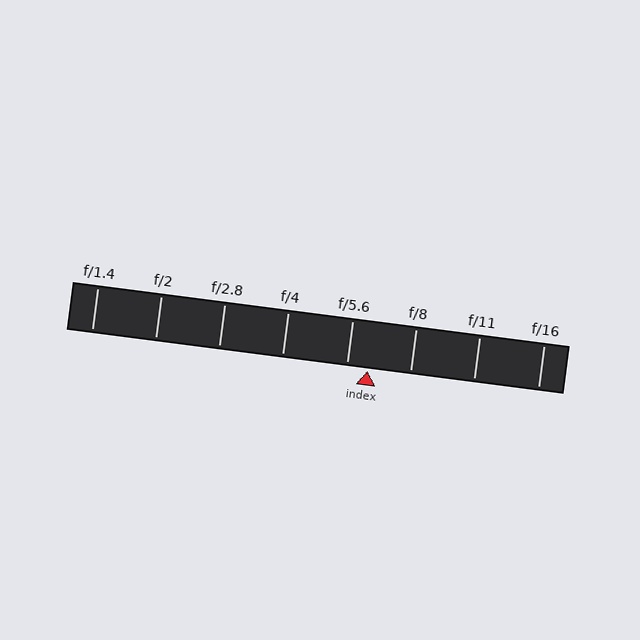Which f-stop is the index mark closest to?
The index mark is closest to f/5.6.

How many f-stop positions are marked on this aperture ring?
There are 8 f-stop positions marked.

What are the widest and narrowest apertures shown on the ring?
The widest aperture shown is f/1.4 and the narrowest is f/16.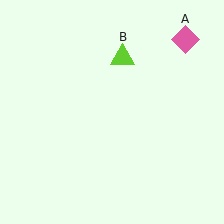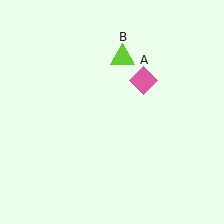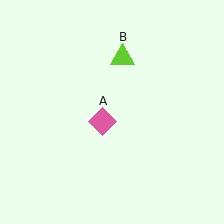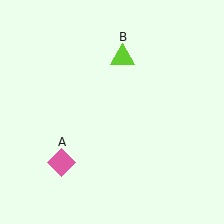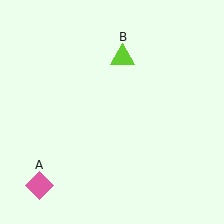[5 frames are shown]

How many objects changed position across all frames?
1 object changed position: pink diamond (object A).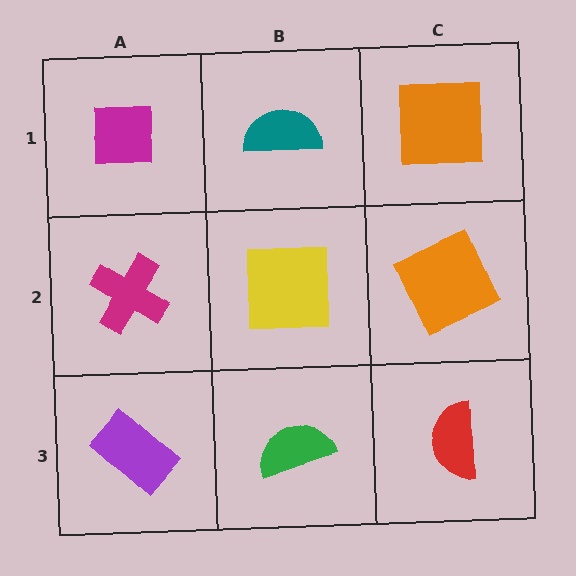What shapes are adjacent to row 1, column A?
A magenta cross (row 2, column A), a teal semicircle (row 1, column B).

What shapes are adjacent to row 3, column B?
A yellow square (row 2, column B), a purple rectangle (row 3, column A), a red semicircle (row 3, column C).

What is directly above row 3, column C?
An orange square.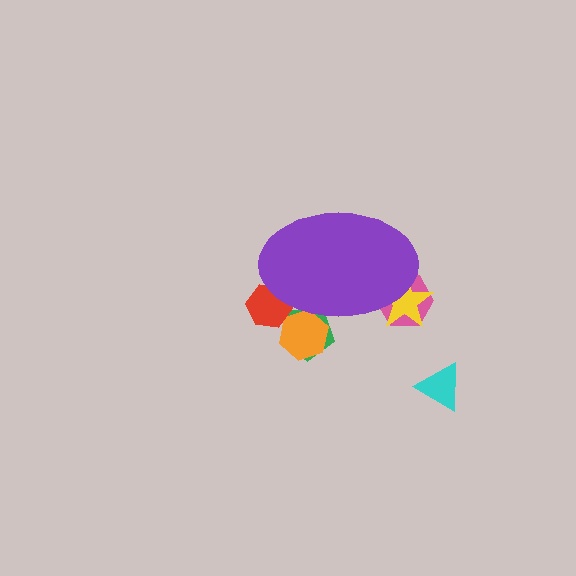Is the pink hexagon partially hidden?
Yes, the pink hexagon is partially hidden behind the purple ellipse.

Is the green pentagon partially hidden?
Yes, the green pentagon is partially hidden behind the purple ellipse.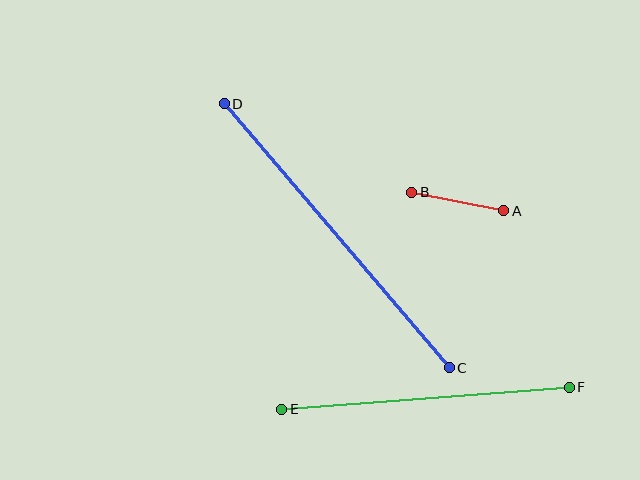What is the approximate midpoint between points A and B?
The midpoint is at approximately (458, 202) pixels.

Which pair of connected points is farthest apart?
Points C and D are farthest apart.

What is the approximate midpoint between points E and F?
The midpoint is at approximately (426, 398) pixels.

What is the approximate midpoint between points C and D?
The midpoint is at approximately (337, 236) pixels.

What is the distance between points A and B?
The distance is approximately 94 pixels.